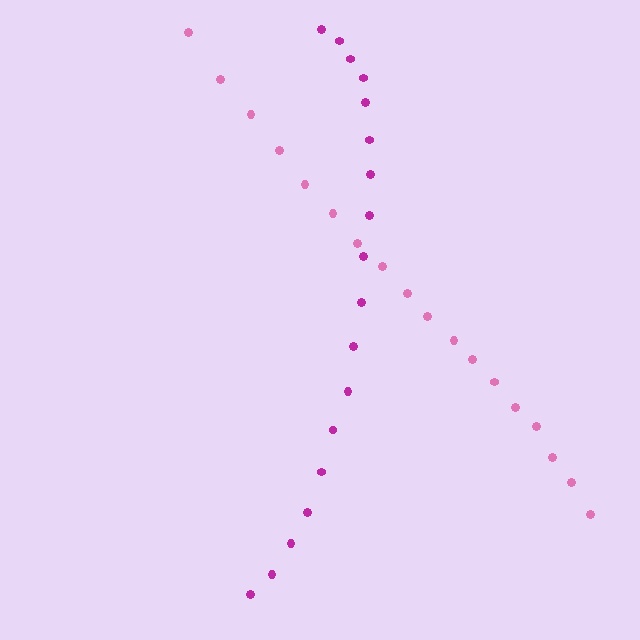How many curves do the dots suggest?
There are 2 distinct paths.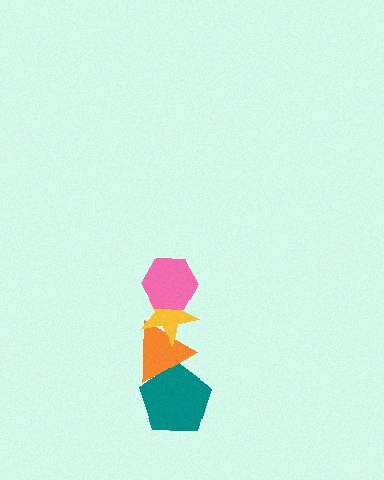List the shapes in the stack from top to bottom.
From top to bottom: the pink hexagon, the yellow star, the orange triangle, the teal pentagon.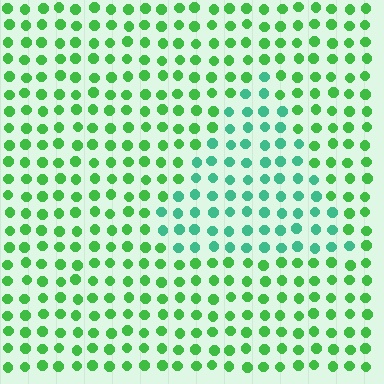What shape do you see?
I see a triangle.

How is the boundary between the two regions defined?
The boundary is defined purely by a slight shift in hue (about 35 degrees). Spacing, size, and orientation are identical on both sides.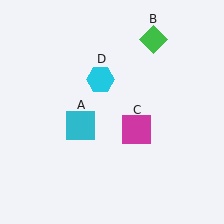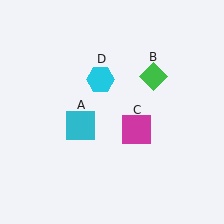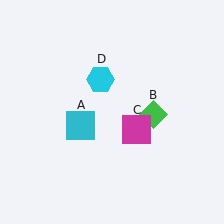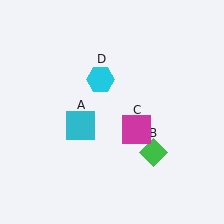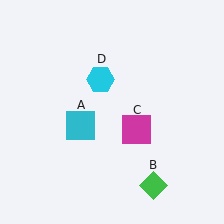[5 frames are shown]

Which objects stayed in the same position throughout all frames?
Cyan square (object A) and magenta square (object C) and cyan hexagon (object D) remained stationary.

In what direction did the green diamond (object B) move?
The green diamond (object B) moved down.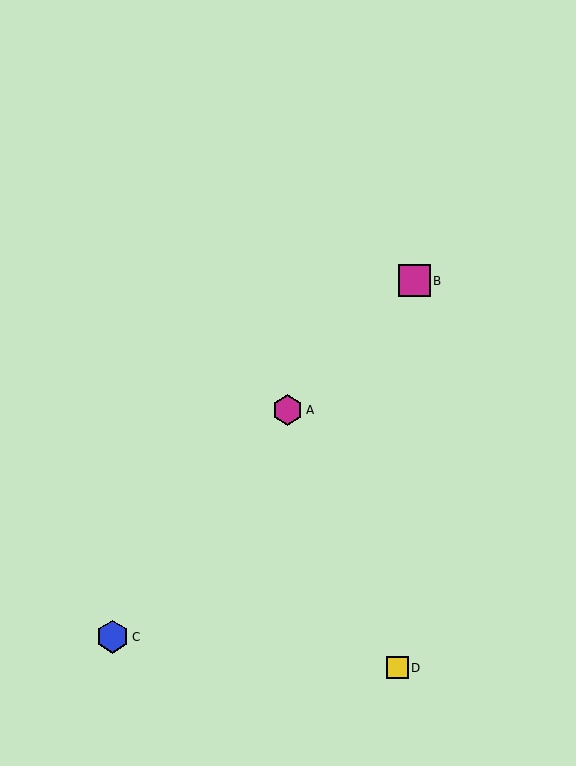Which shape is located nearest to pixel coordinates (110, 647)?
The blue hexagon (labeled C) at (112, 637) is nearest to that location.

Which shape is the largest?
The blue hexagon (labeled C) is the largest.